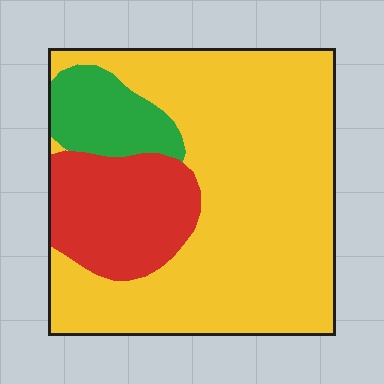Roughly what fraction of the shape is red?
Red covers 20% of the shape.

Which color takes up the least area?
Green, at roughly 10%.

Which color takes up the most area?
Yellow, at roughly 70%.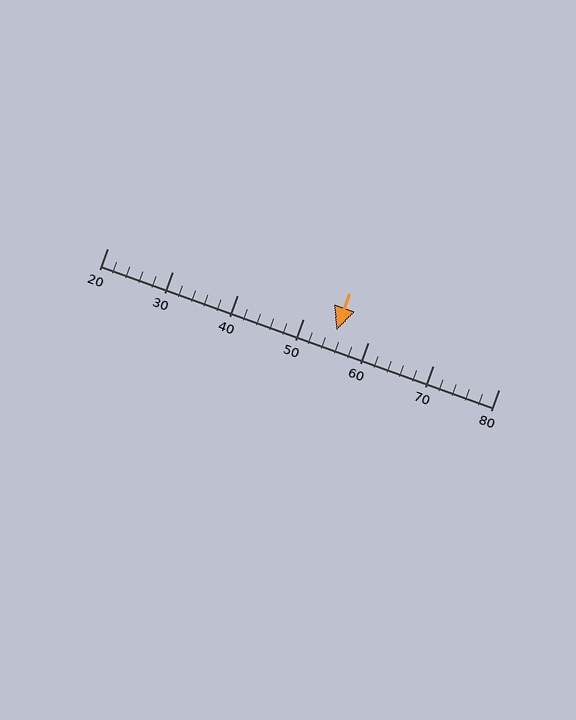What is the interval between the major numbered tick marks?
The major tick marks are spaced 10 units apart.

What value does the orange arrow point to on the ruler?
The orange arrow points to approximately 55.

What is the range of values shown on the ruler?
The ruler shows values from 20 to 80.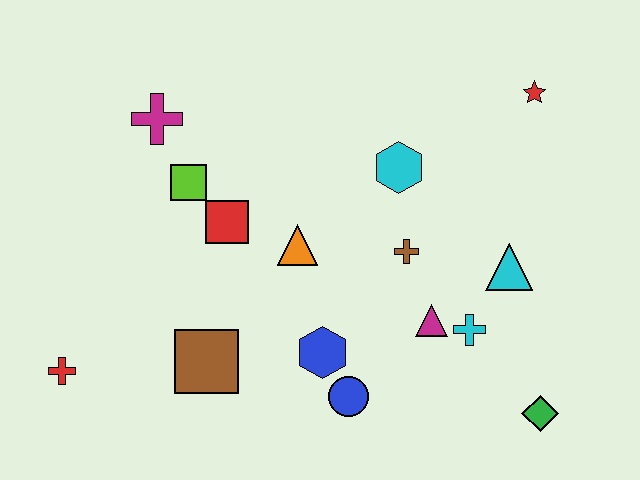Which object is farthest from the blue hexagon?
The red star is farthest from the blue hexagon.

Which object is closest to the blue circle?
The blue hexagon is closest to the blue circle.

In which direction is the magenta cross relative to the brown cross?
The magenta cross is to the left of the brown cross.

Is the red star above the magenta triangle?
Yes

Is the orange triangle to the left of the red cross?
No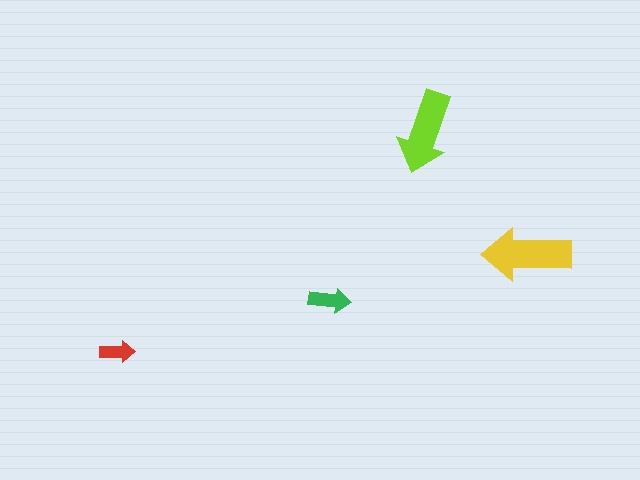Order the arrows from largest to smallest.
the yellow one, the lime one, the green one, the red one.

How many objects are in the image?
There are 4 objects in the image.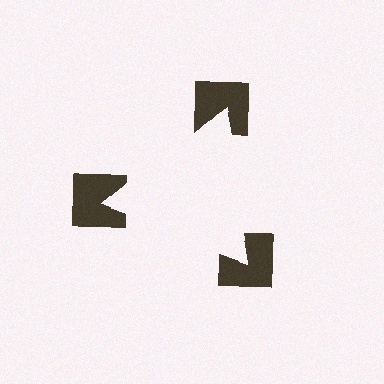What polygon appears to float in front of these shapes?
An illusory triangle — its edges are inferred from the aligned wedge cuts in the notched squares, not physically drawn.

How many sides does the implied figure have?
3 sides.